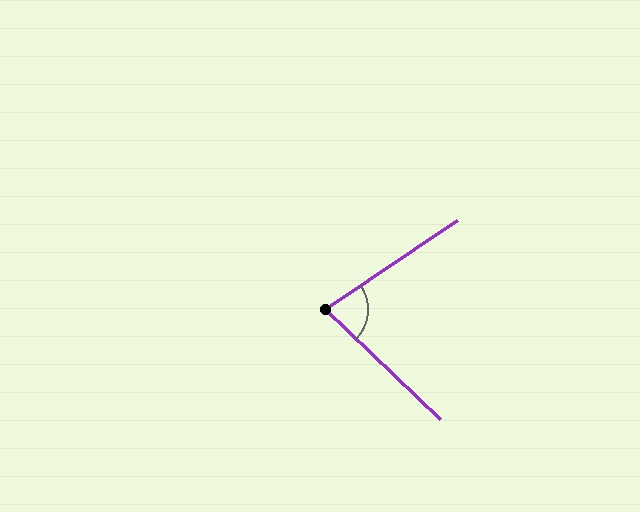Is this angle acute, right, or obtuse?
It is acute.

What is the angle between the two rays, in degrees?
Approximately 78 degrees.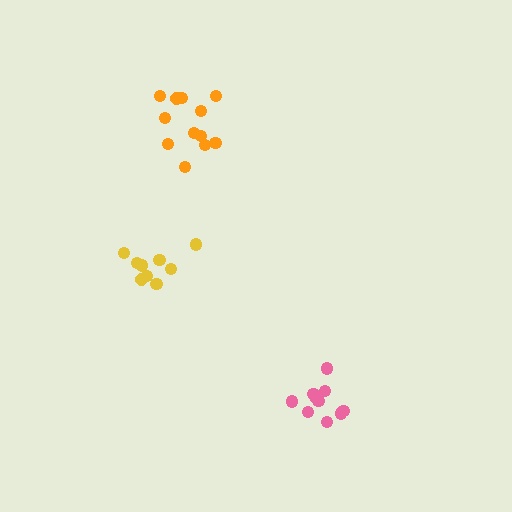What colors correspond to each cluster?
The clusters are colored: yellow, orange, pink.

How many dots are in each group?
Group 1: 9 dots, Group 2: 12 dots, Group 3: 11 dots (32 total).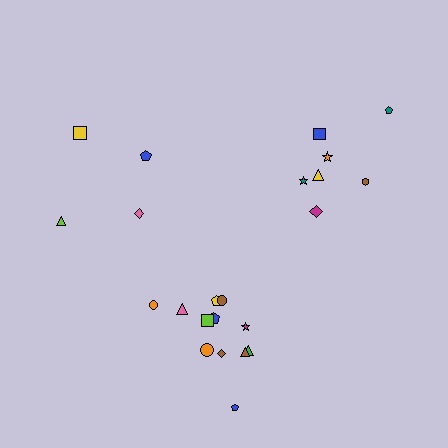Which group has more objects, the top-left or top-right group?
The top-right group.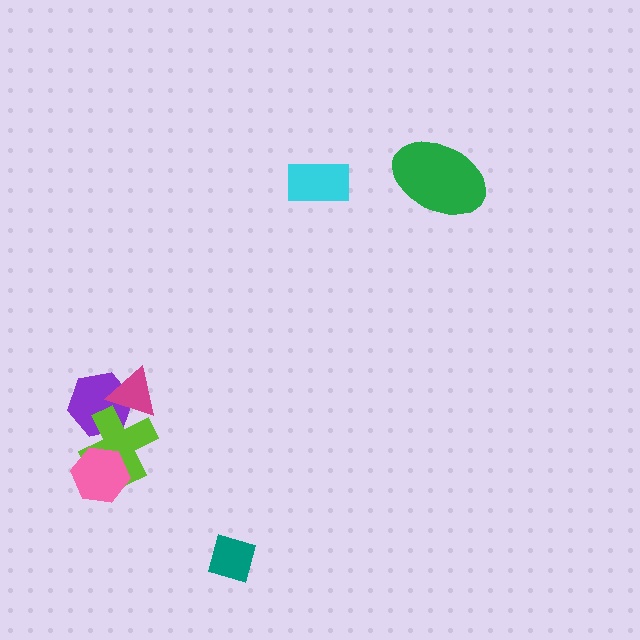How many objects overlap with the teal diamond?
0 objects overlap with the teal diamond.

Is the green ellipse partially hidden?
No, no other shape covers it.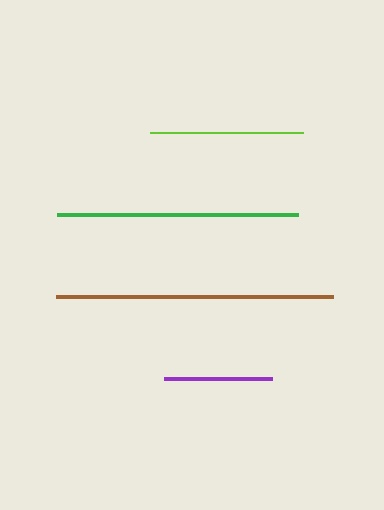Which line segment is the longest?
The brown line is the longest at approximately 277 pixels.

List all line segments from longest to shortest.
From longest to shortest: brown, green, lime, purple.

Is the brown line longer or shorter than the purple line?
The brown line is longer than the purple line.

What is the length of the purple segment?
The purple segment is approximately 107 pixels long.